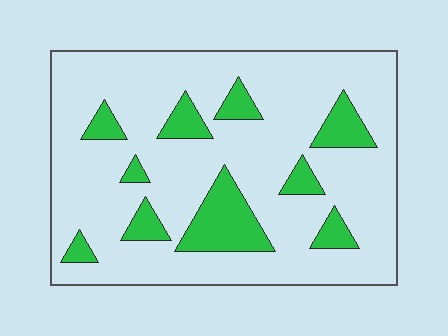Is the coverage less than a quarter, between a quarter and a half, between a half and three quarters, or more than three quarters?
Less than a quarter.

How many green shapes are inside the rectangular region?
10.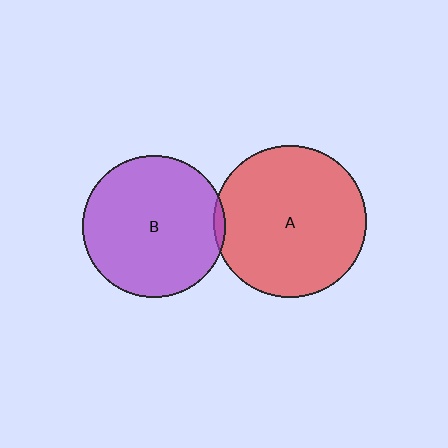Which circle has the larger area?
Circle A (red).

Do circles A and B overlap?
Yes.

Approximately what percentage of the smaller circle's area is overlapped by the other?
Approximately 5%.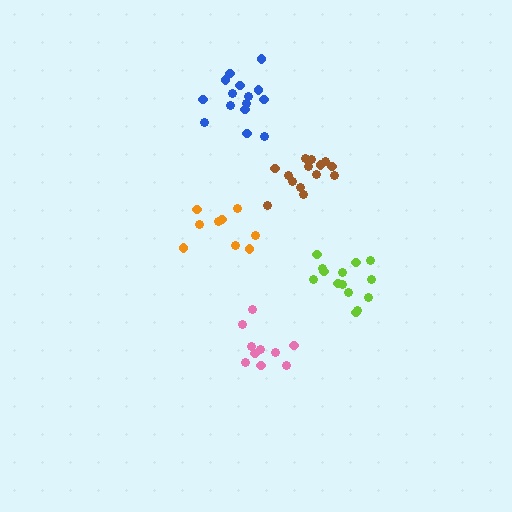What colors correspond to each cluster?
The clusters are colored: lime, blue, orange, pink, brown.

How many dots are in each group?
Group 1: 14 dots, Group 2: 15 dots, Group 3: 9 dots, Group 4: 10 dots, Group 5: 14 dots (62 total).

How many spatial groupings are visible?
There are 5 spatial groupings.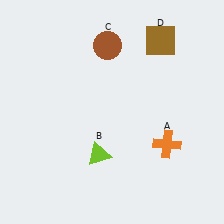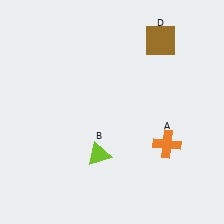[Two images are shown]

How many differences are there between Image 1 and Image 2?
There is 1 difference between the two images.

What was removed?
The brown circle (C) was removed in Image 2.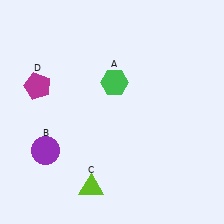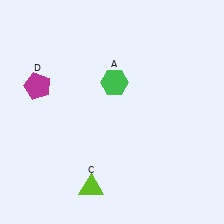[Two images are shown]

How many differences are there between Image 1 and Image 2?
There is 1 difference between the two images.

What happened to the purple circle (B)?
The purple circle (B) was removed in Image 2. It was in the bottom-left area of Image 1.